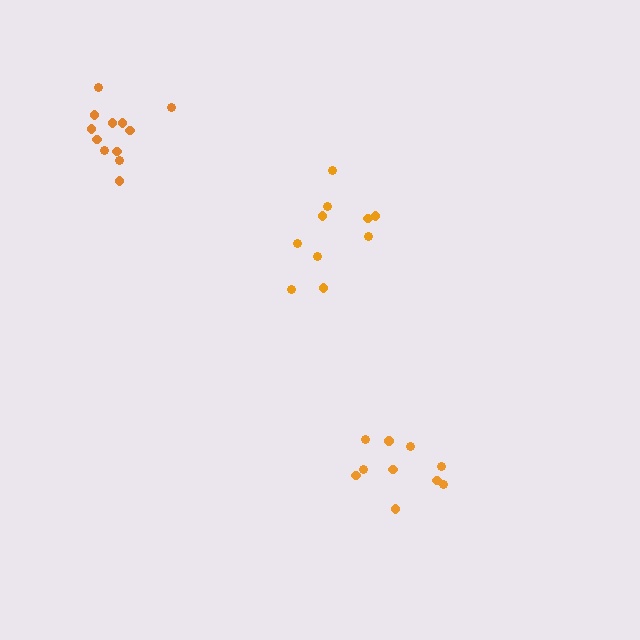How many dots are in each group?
Group 1: 10 dots, Group 2: 10 dots, Group 3: 12 dots (32 total).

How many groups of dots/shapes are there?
There are 3 groups.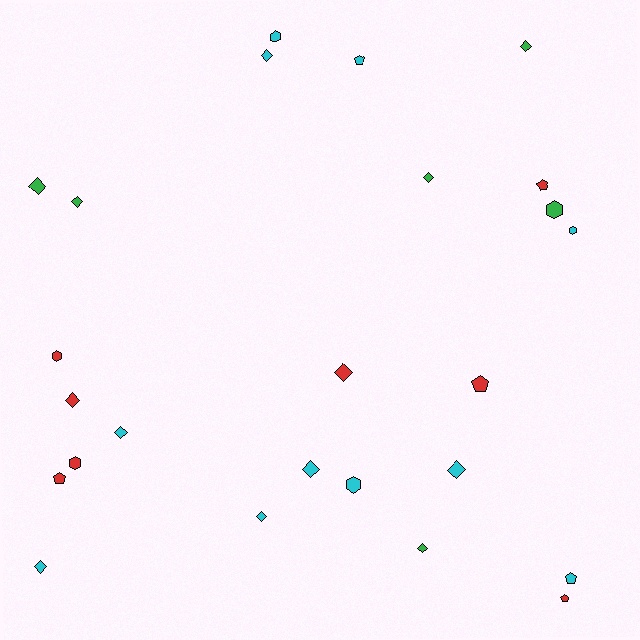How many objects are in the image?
There are 25 objects.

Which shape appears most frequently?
Diamond, with 13 objects.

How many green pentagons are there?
There are no green pentagons.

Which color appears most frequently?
Cyan, with 11 objects.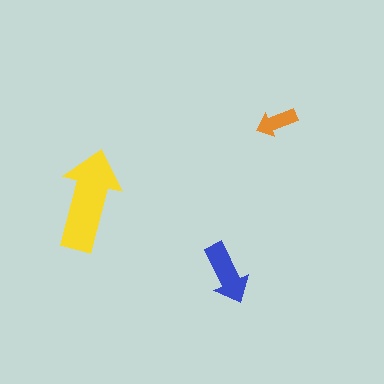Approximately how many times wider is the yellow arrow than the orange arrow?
About 2.5 times wider.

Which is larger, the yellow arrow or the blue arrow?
The yellow one.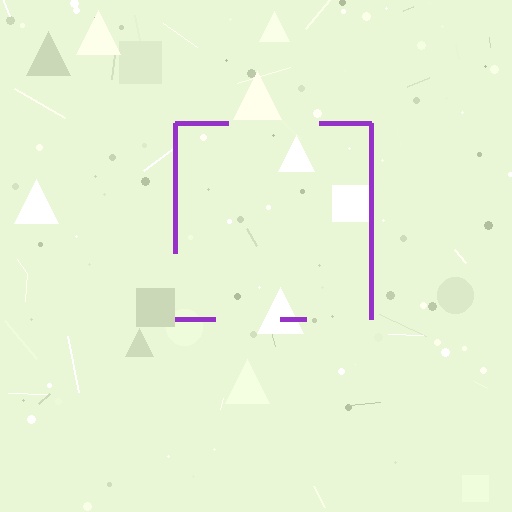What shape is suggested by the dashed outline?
The dashed outline suggests a square.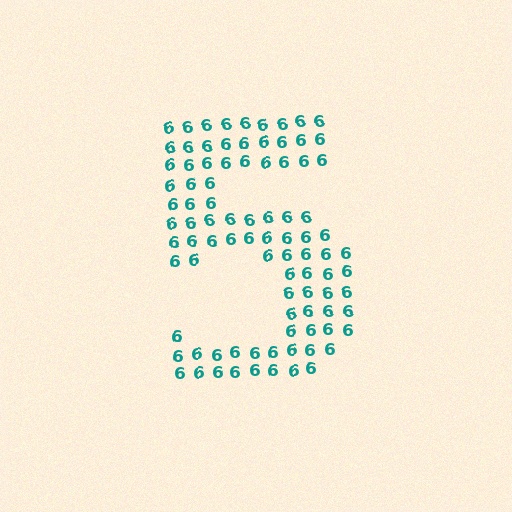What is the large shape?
The large shape is the digit 5.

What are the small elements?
The small elements are digit 6's.